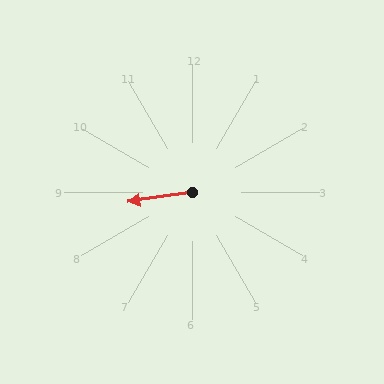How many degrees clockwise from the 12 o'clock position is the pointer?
Approximately 262 degrees.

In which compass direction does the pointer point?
West.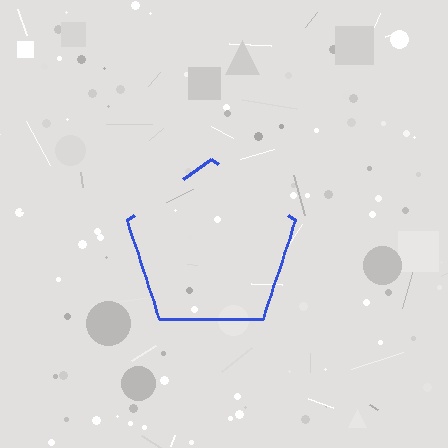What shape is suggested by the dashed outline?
The dashed outline suggests a pentagon.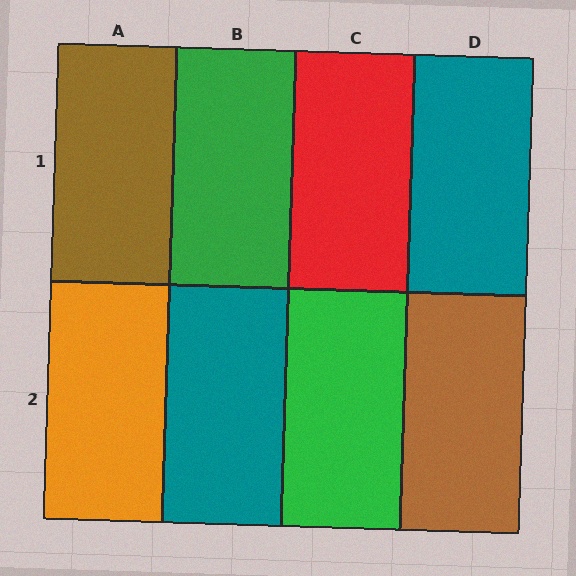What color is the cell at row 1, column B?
Green.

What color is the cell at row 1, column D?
Teal.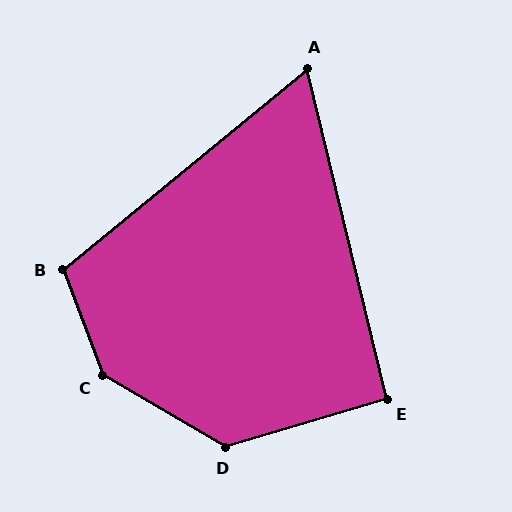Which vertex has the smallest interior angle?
A, at approximately 64 degrees.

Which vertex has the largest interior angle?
C, at approximately 142 degrees.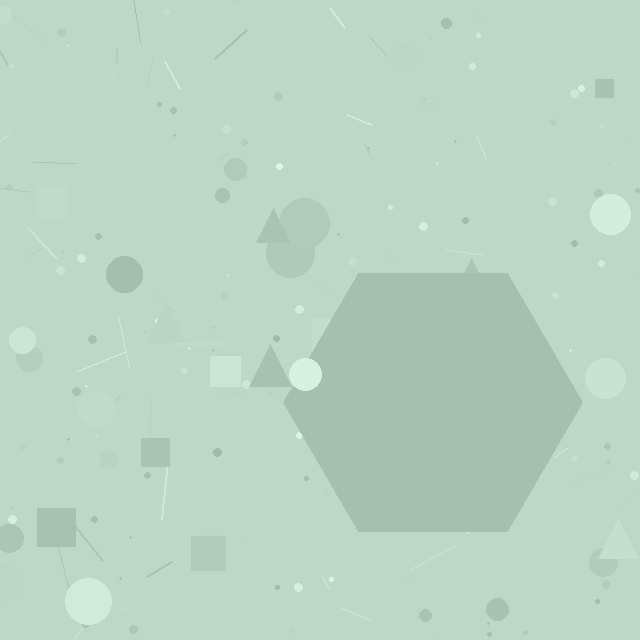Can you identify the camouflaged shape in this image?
The camouflaged shape is a hexagon.